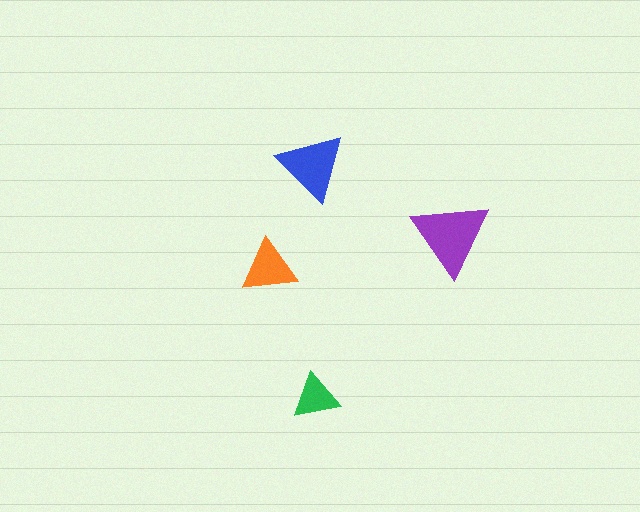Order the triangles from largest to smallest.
the purple one, the blue one, the orange one, the green one.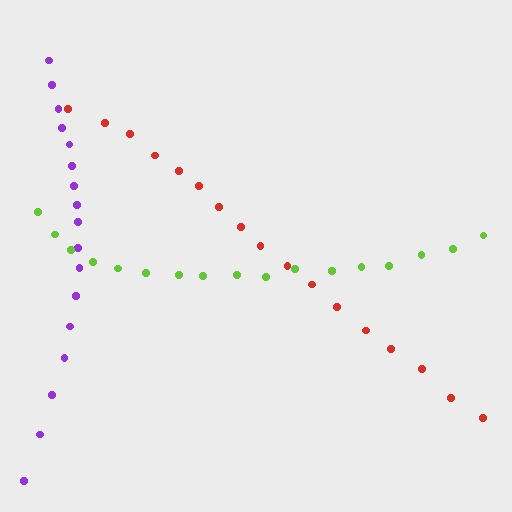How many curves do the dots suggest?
There are 3 distinct paths.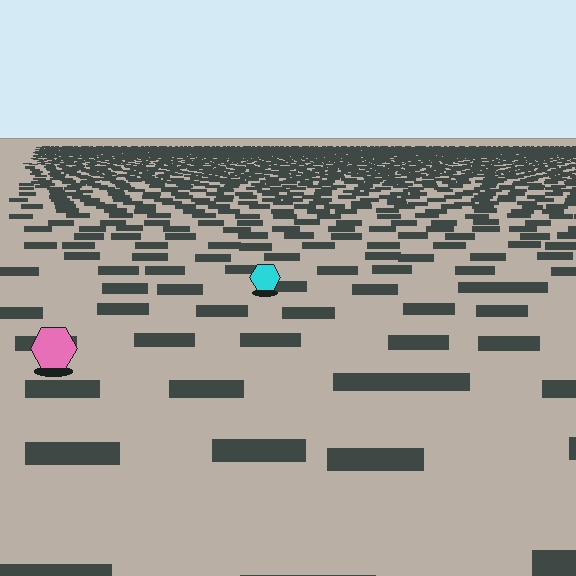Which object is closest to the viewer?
The pink hexagon is closest. The texture marks near it are larger and more spread out.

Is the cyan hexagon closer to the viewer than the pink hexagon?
No. The pink hexagon is closer — you can tell from the texture gradient: the ground texture is coarser near it.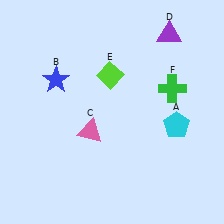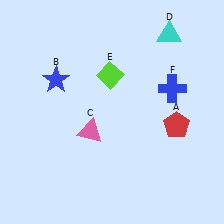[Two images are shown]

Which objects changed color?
A changed from cyan to red. D changed from purple to cyan. F changed from green to blue.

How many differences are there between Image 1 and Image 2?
There are 3 differences between the two images.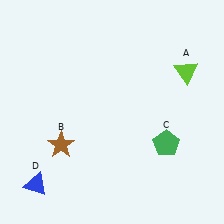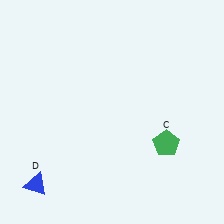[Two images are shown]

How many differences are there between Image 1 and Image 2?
There are 2 differences between the two images.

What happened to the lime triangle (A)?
The lime triangle (A) was removed in Image 2. It was in the top-right area of Image 1.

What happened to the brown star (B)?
The brown star (B) was removed in Image 2. It was in the bottom-left area of Image 1.